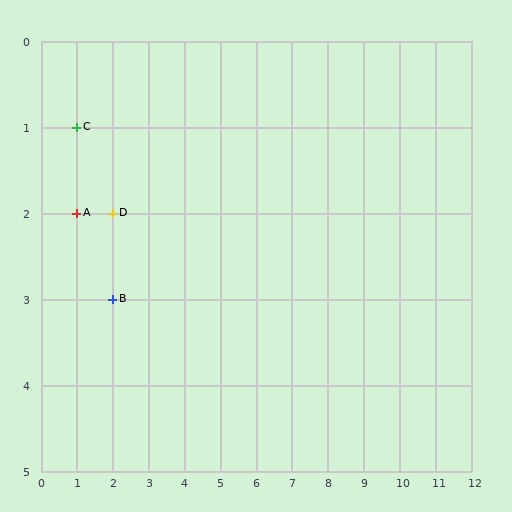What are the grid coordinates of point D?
Point D is at grid coordinates (2, 2).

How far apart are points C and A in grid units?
Points C and A are 1 row apart.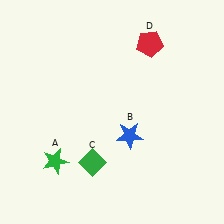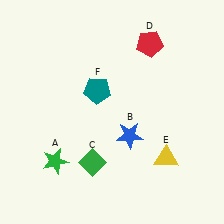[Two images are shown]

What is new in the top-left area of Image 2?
A teal pentagon (F) was added in the top-left area of Image 2.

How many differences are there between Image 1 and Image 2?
There are 2 differences between the two images.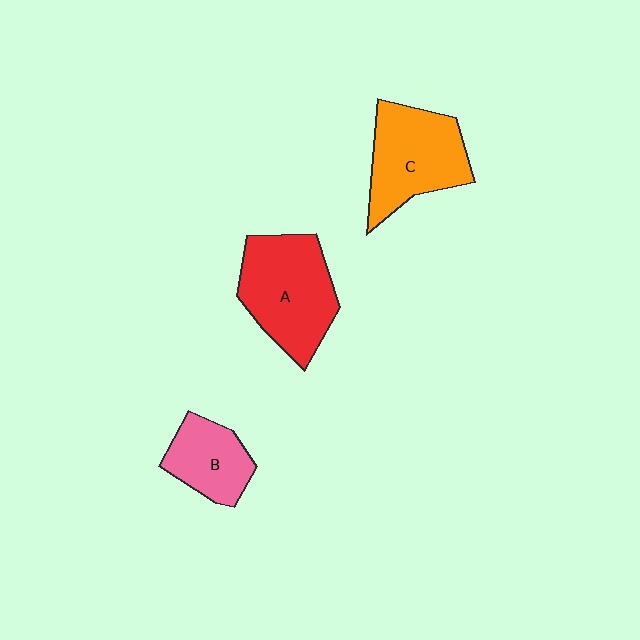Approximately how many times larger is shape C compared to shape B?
Approximately 1.6 times.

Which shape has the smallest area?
Shape B (pink).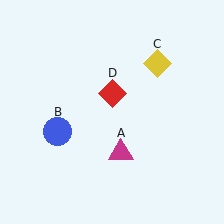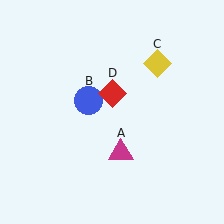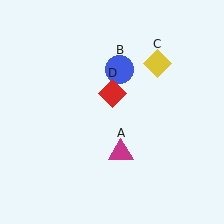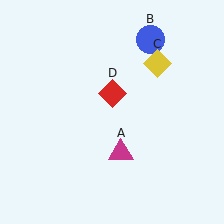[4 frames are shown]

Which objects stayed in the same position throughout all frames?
Magenta triangle (object A) and yellow diamond (object C) and red diamond (object D) remained stationary.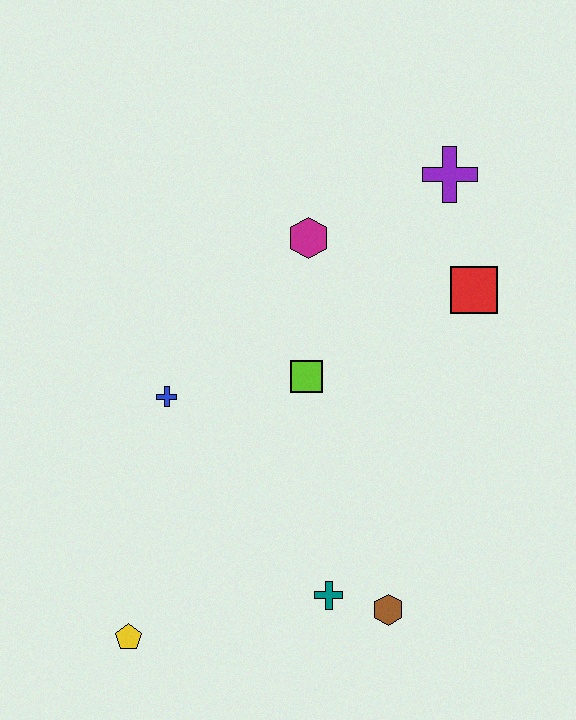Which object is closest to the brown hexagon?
The teal cross is closest to the brown hexagon.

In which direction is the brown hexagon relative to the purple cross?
The brown hexagon is below the purple cross.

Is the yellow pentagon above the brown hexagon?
No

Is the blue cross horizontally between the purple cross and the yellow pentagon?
Yes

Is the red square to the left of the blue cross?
No